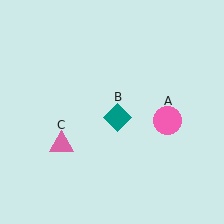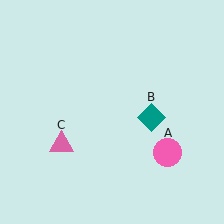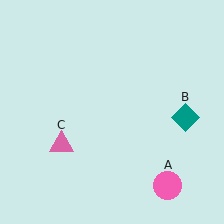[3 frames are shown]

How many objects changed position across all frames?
2 objects changed position: pink circle (object A), teal diamond (object B).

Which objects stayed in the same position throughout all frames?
Pink triangle (object C) remained stationary.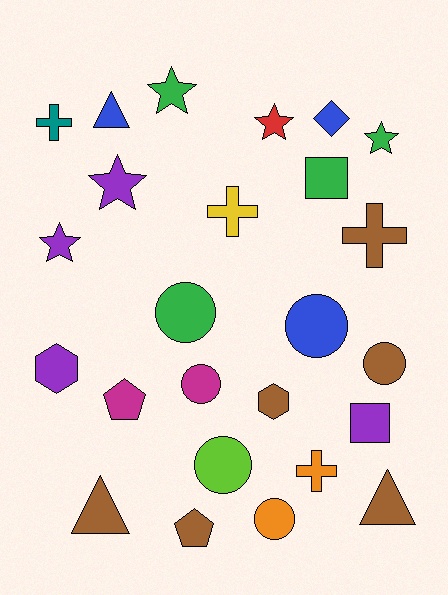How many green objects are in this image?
There are 4 green objects.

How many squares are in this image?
There are 2 squares.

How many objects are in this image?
There are 25 objects.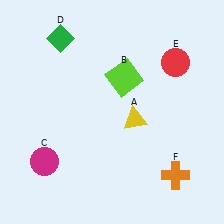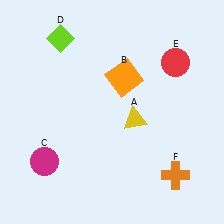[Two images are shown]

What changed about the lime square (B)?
In Image 1, B is lime. In Image 2, it changed to orange.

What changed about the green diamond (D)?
In Image 1, D is green. In Image 2, it changed to lime.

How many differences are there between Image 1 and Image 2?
There are 2 differences between the two images.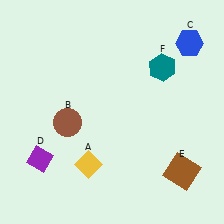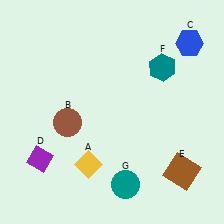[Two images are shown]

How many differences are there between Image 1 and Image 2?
There is 1 difference between the two images.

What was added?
A teal circle (G) was added in Image 2.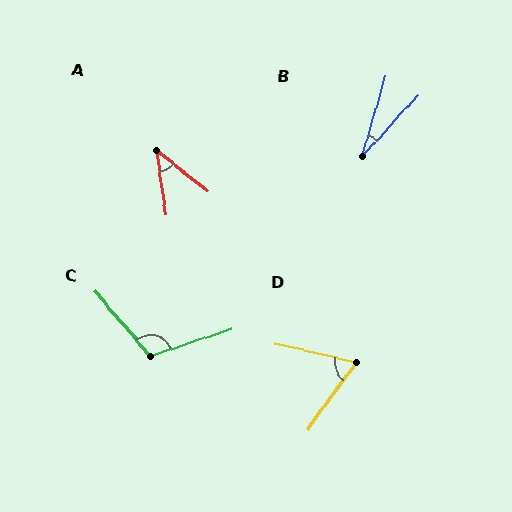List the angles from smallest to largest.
B (26°), A (43°), D (67°), C (111°).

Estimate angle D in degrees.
Approximately 67 degrees.